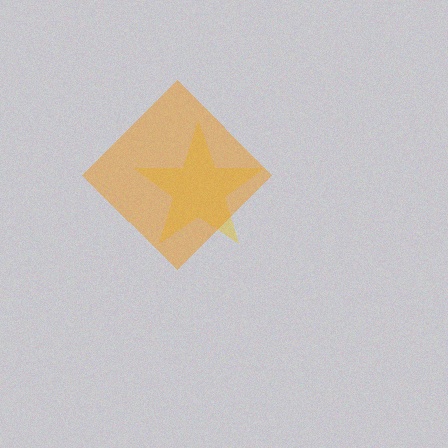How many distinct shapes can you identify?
There are 2 distinct shapes: a yellow star, an orange diamond.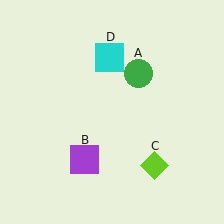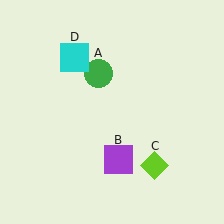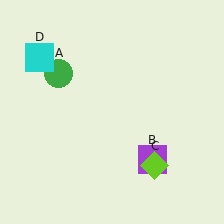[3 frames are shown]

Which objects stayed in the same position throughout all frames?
Lime diamond (object C) remained stationary.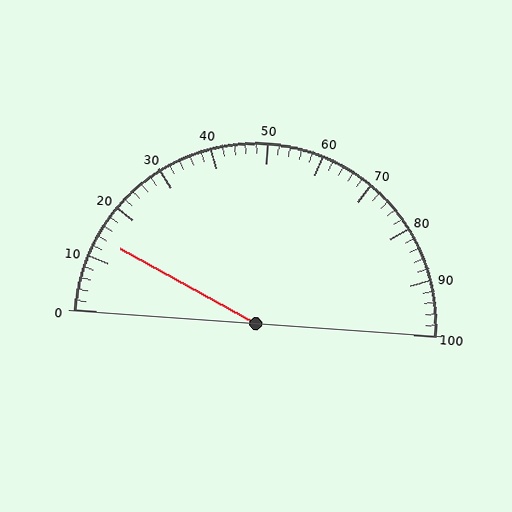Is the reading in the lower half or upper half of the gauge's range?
The reading is in the lower half of the range (0 to 100).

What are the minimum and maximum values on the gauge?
The gauge ranges from 0 to 100.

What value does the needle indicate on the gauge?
The needle indicates approximately 14.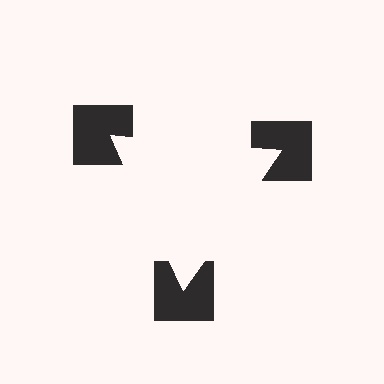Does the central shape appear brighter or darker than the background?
It typically appears slightly brighter than the background, even though no actual brightness change is drawn.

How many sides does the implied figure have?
3 sides.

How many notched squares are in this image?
There are 3 — one at each vertex of the illusory triangle.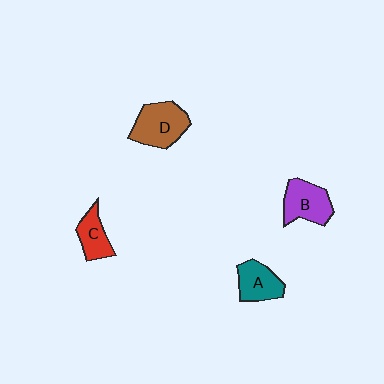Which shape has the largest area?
Shape D (brown).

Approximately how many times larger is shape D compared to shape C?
Approximately 1.6 times.